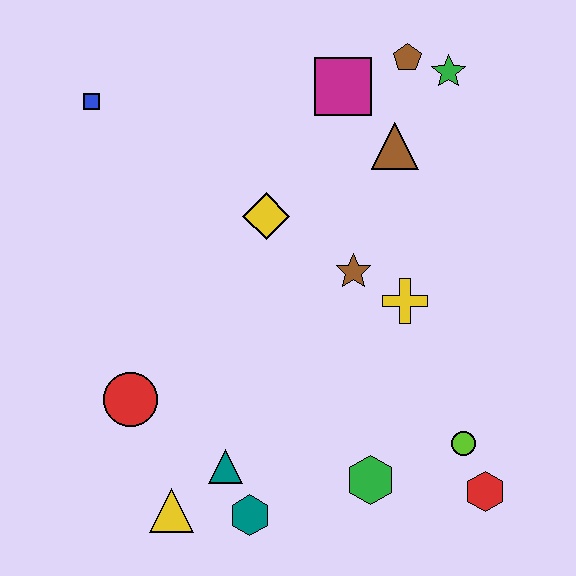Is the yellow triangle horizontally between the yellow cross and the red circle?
Yes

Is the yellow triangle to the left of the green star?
Yes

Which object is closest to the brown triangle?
The magenta square is closest to the brown triangle.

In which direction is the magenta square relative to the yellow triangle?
The magenta square is above the yellow triangle.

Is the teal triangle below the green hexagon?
No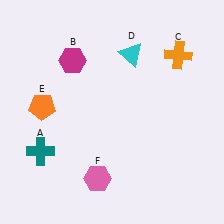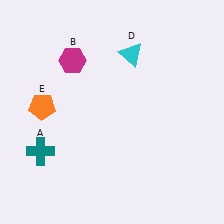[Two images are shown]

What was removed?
The orange cross (C), the pink hexagon (F) were removed in Image 2.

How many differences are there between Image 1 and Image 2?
There are 2 differences between the two images.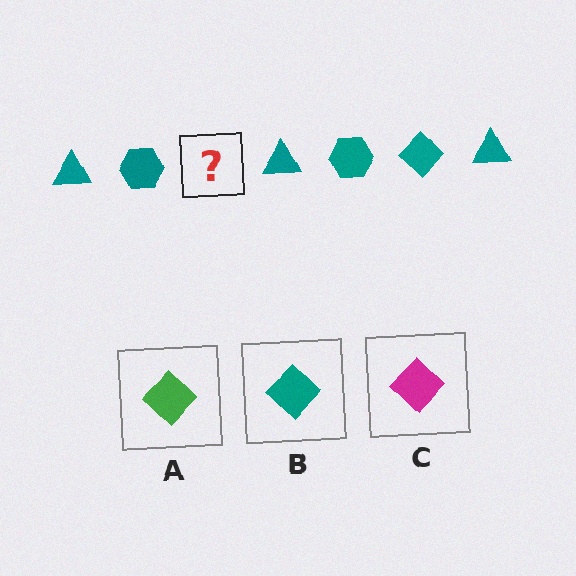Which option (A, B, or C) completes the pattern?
B.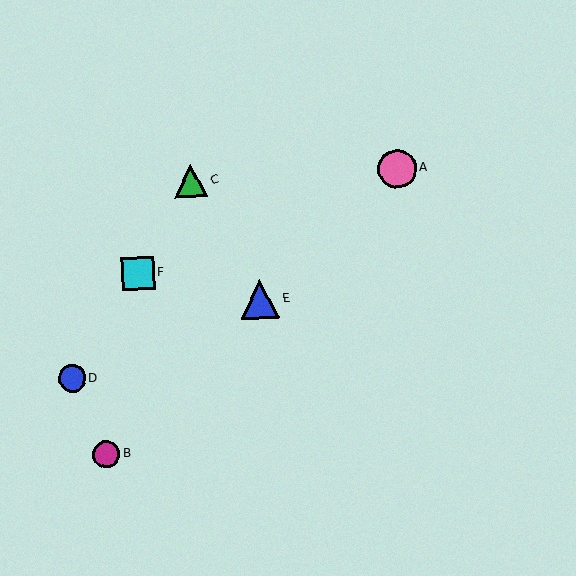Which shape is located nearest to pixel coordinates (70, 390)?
The blue circle (labeled D) at (72, 378) is nearest to that location.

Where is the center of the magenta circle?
The center of the magenta circle is at (106, 454).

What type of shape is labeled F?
Shape F is a cyan square.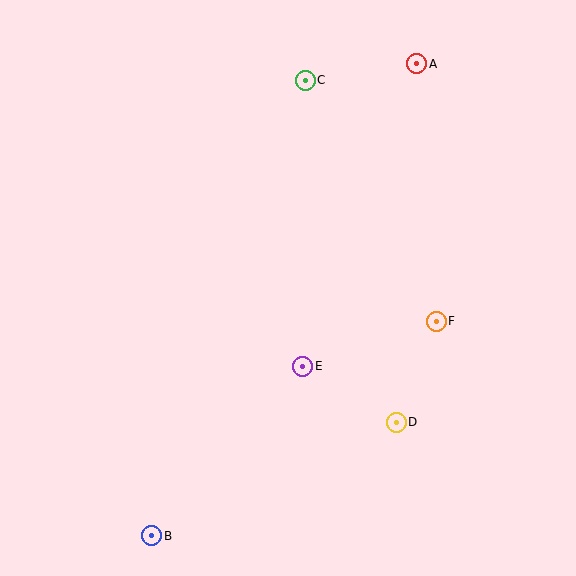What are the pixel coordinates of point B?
Point B is at (152, 536).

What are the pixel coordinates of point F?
Point F is at (436, 321).